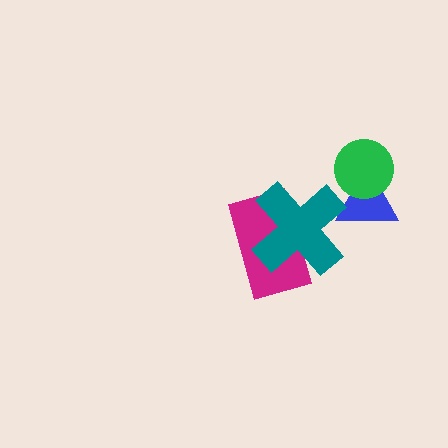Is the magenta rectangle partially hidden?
Yes, it is partially covered by another shape.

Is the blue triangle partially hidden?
Yes, it is partially covered by another shape.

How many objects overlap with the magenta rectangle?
1 object overlaps with the magenta rectangle.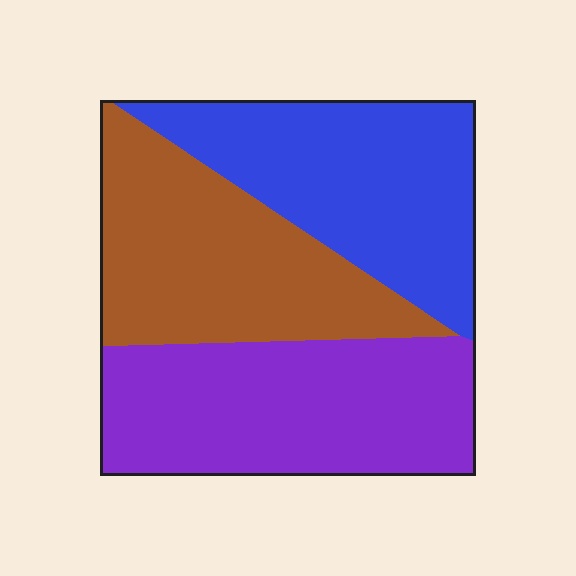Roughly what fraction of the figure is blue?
Blue covers about 30% of the figure.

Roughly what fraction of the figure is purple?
Purple covers around 35% of the figure.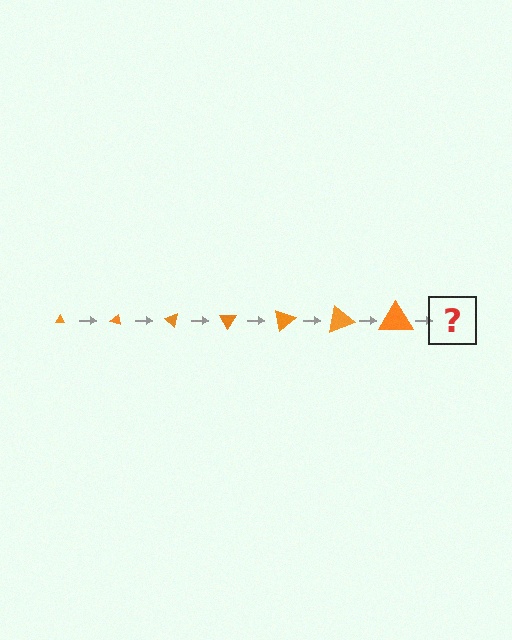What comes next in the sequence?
The next element should be a triangle, larger than the previous one and rotated 140 degrees from the start.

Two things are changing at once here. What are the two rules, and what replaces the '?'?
The two rules are that the triangle grows larger each step and it rotates 20 degrees each step. The '?' should be a triangle, larger than the previous one and rotated 140 degrees from the start.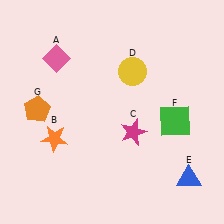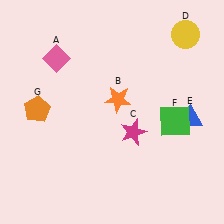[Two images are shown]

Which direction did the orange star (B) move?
The orange star (B) moved right.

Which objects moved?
The objects that moved are: the orange star (B), the yellow circle (D), the blue triangle (E).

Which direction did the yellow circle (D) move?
The yellow circle (D) moved right.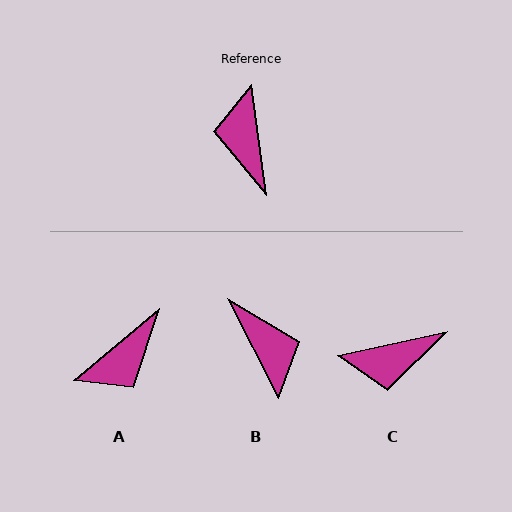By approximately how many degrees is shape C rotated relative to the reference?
Approximately 94 degrees counter-clockwise.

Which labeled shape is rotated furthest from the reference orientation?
B, about 160 degrees away.